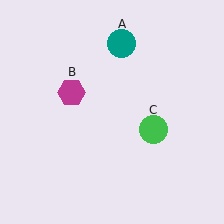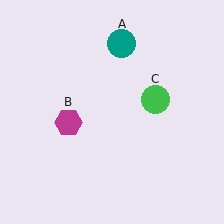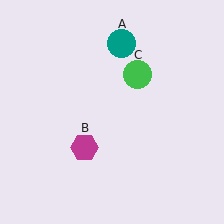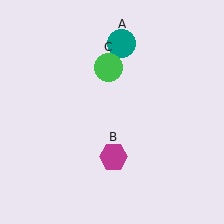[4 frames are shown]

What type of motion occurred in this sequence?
The magenta hexagon (object B), green circle (object C) rotated counterclockwise around the center of the scene.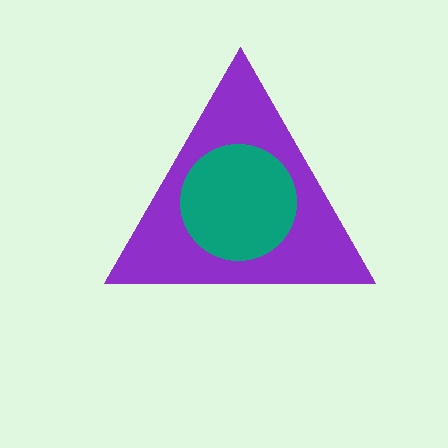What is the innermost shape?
The teal circle.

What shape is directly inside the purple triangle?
The teal circle.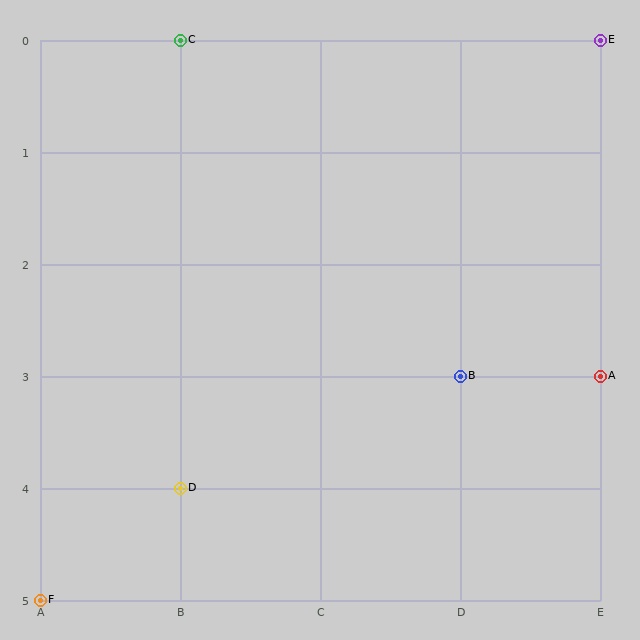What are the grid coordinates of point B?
Point B is at grid coordinates (D, 3).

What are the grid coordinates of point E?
Point E is at grid coordinates (E, 0).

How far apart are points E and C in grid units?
Points E and C are 3 columns apart.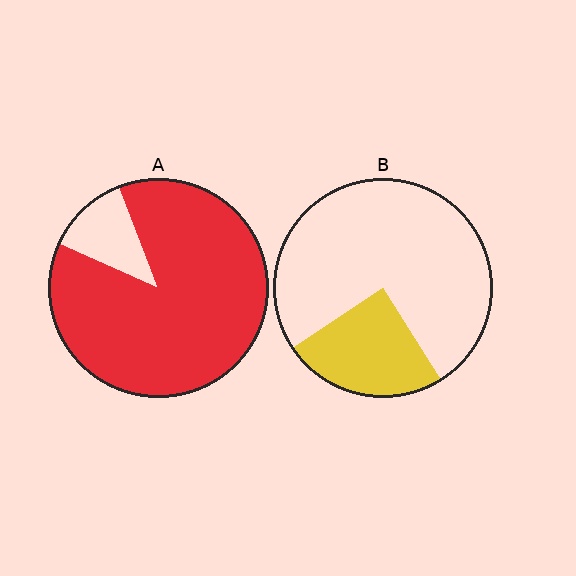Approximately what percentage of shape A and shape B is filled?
A is approximately 90% and B is approximately 25%.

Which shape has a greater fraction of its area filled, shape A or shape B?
Shape A.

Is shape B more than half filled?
No.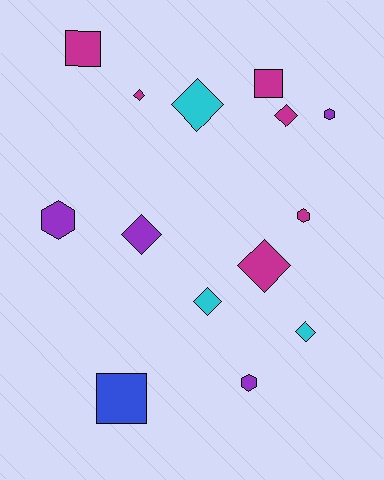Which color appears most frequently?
Magenta, with 6 objects.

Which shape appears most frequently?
Diamond, with 7 objects.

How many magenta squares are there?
There are 2 magenta squares.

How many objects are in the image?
There are 14 objects.